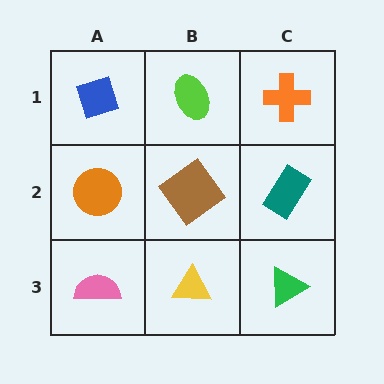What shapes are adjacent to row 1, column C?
A teal rectangle (row 2, column C), a lime ellipse (row 1, column B).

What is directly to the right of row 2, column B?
A teal rectangle.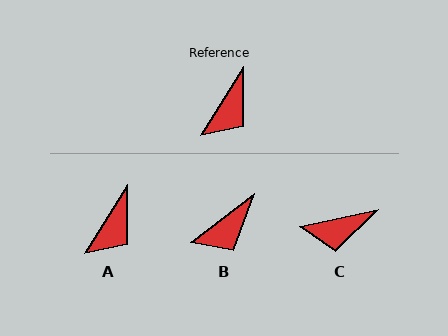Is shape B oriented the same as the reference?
No, it is off by about 21 degrees.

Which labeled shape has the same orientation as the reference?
A.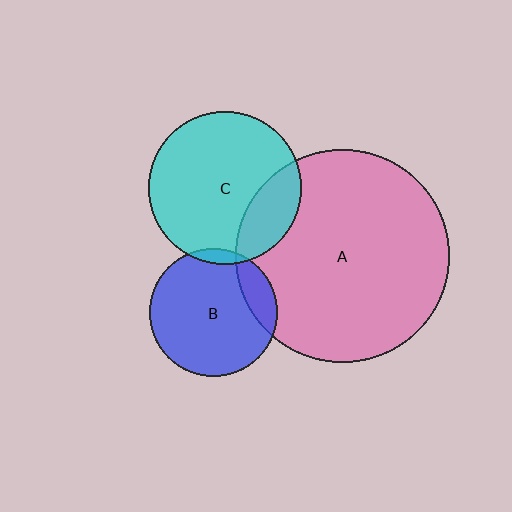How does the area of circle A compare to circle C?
Approximately 2.0 times.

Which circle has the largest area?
Circle A (pink).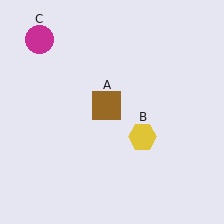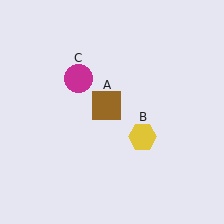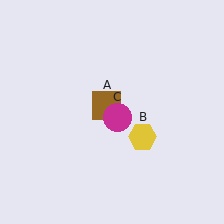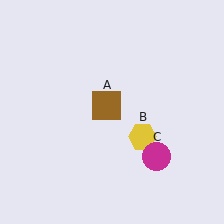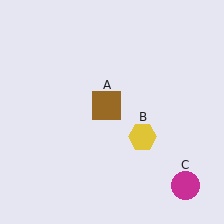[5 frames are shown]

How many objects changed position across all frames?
1 object changed position: magenta circle (object C).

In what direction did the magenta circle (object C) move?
The magenta circle (object C) moved down and to the right.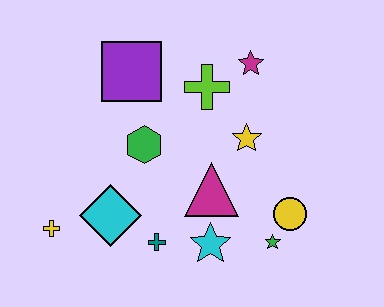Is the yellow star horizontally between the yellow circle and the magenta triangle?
Yes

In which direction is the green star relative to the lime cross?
The green star is below the lime cross.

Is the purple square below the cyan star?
No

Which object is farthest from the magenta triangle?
The yellow cross is farthest from the magenta triangle.